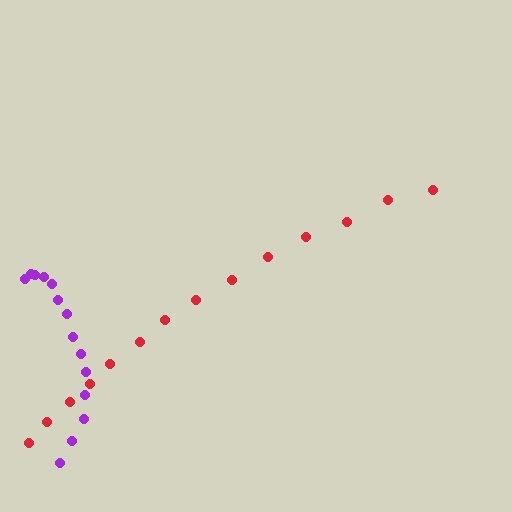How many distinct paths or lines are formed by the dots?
There are 2 distinct paths.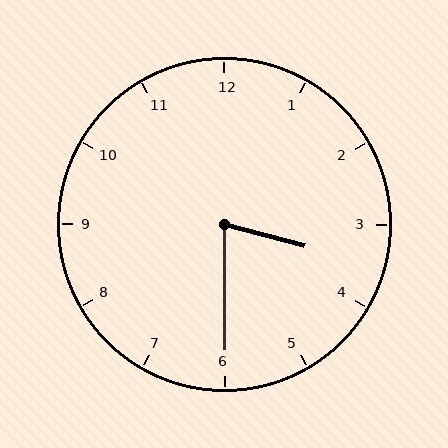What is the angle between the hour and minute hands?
Approximately 75 degrees.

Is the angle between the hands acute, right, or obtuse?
It is acute.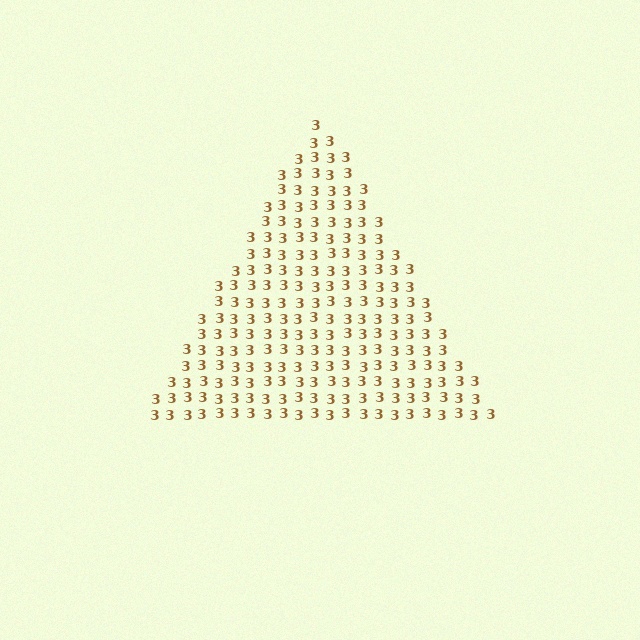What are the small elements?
The small elements are digit 3's.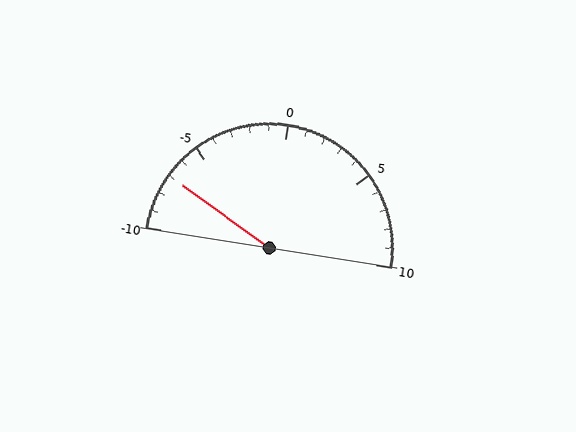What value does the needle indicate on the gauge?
The needle indicates approximately -7.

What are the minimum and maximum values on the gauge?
The gauge ranges from -10 to 10.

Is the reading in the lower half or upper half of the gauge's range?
The reading is in the lower half of the range (-10 to 10).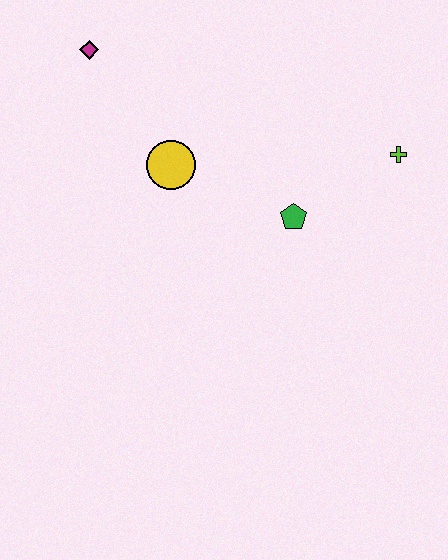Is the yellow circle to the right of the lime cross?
No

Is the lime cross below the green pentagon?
No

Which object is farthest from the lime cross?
The magenta diamond is farthest from the lime cross.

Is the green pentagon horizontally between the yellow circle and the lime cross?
Yes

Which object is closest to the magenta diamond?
The yellow circle is closest to the magenta diamond.